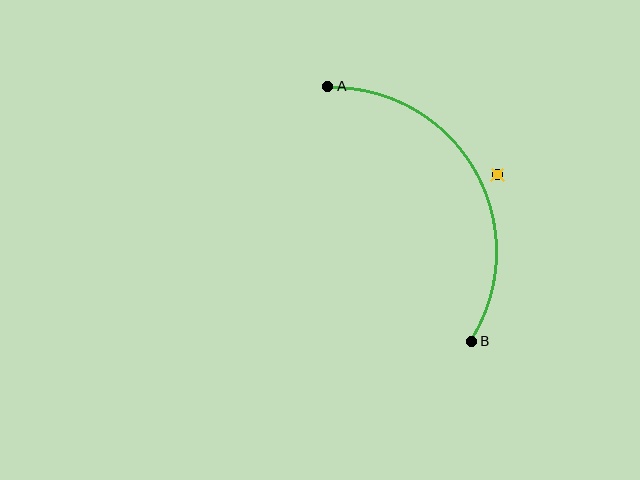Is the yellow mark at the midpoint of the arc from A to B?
No — the yellow mark does not lie on the arc at all. It sits slightly outside the curve.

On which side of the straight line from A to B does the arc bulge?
The arc bulges to the right of the straight line connecting A and B.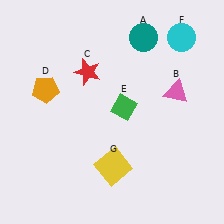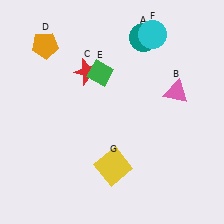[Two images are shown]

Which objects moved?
The objects that moved are: the orange pentagon (D), the green diamond (E), the cyan circle (F).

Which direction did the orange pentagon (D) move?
The orange pentagon (D) moved up.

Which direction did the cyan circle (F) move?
The cyan circle (F) moved left.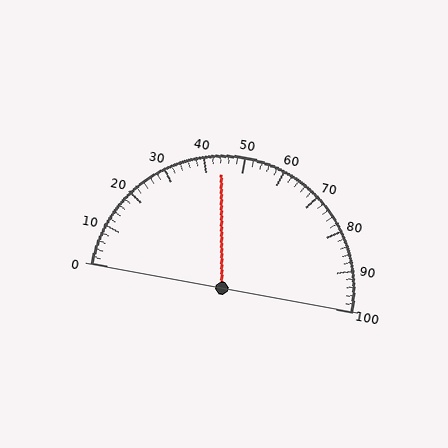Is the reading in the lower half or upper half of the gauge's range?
The reading is in the lower half of the range (0 to 100).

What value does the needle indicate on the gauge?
The needle indicates approximately 44.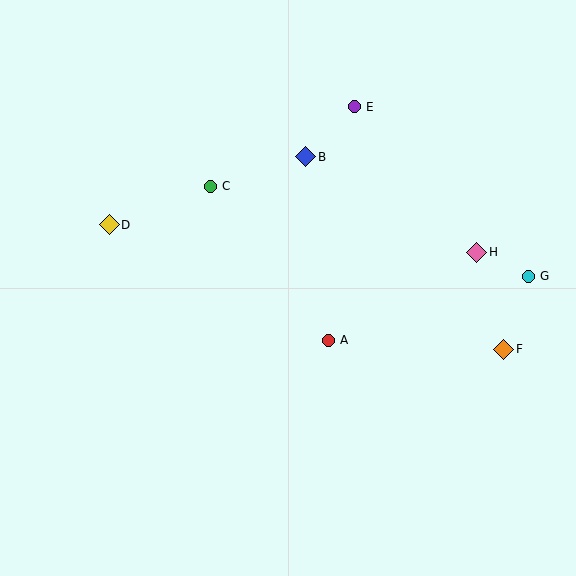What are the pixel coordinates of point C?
Point C is at (210, 186).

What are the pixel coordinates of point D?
Point D is at (109, 225).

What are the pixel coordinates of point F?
Point F is at (504, 349).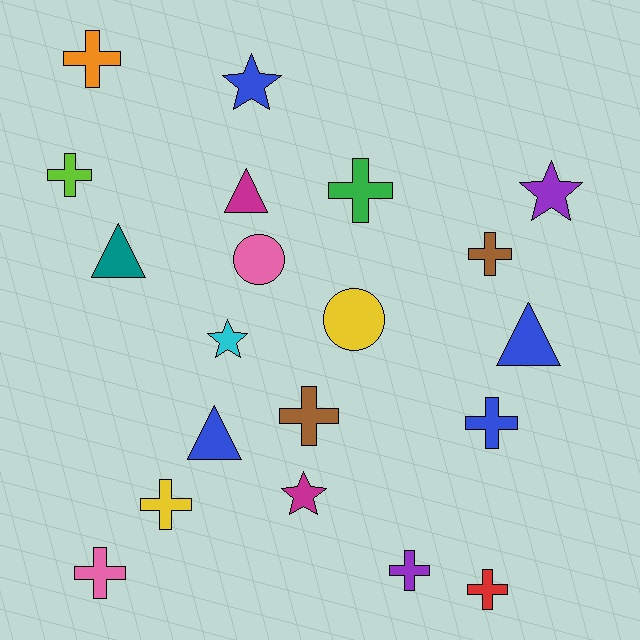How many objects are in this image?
There are 20 objects.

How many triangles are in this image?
There are 4 triangles.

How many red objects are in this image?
There is 1 red object.